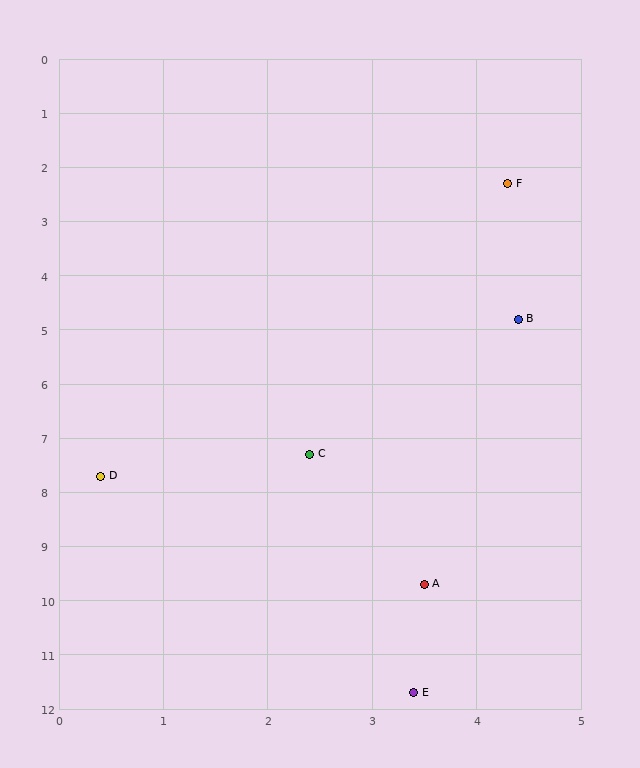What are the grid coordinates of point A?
Point A is at approximately (3.5, 9.7).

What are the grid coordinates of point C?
Point C is at approximately (2.4, 7.3).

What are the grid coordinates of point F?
Point F is at approximately (4.3, 2.3).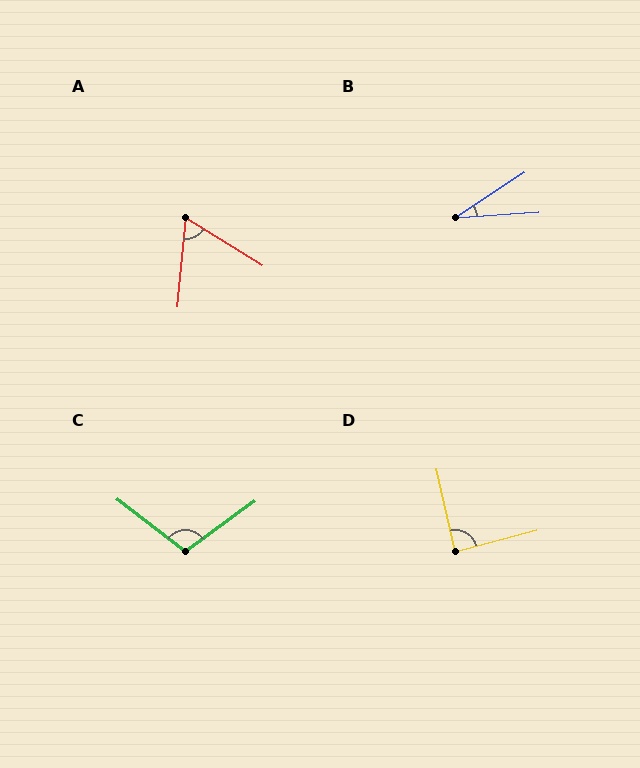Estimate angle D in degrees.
Approximately 88 degrees.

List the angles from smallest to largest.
B (30°), A (63°), D (88°), C (107°).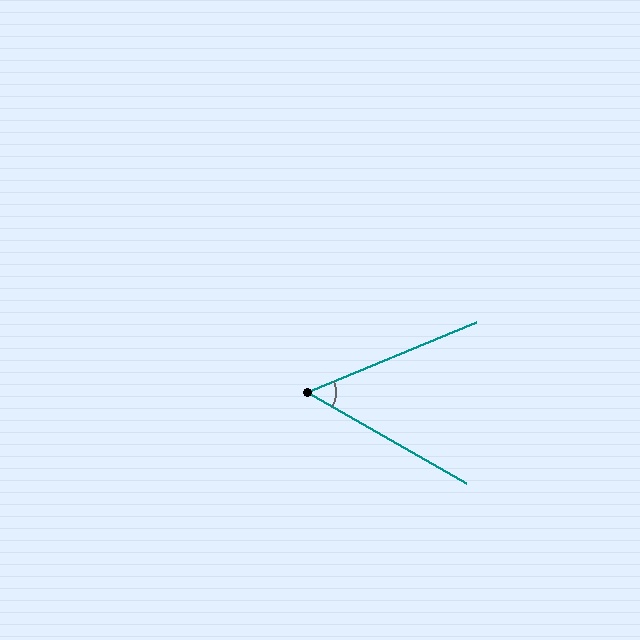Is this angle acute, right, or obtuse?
It is acute.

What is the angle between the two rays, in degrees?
Approximately 52 degrees.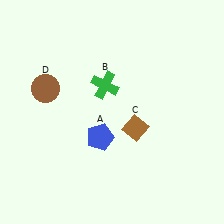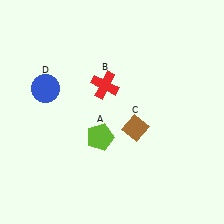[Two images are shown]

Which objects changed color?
A changed from blue to lime. B changed from green to red. D changed from brown to blue.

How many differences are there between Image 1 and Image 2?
There are 3 differences between the two images.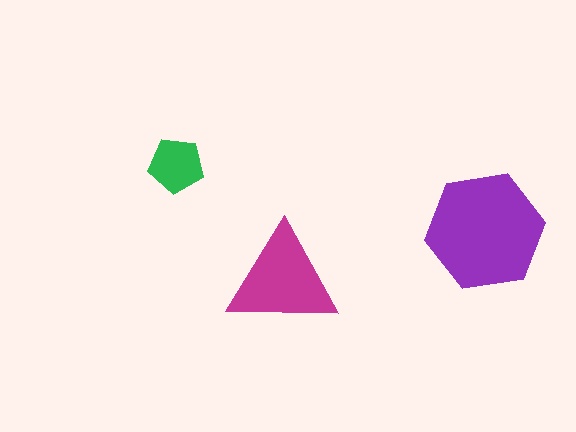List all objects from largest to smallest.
The purple hexagon, the magenta triangle, the green pentagon.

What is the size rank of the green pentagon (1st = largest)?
3rd.